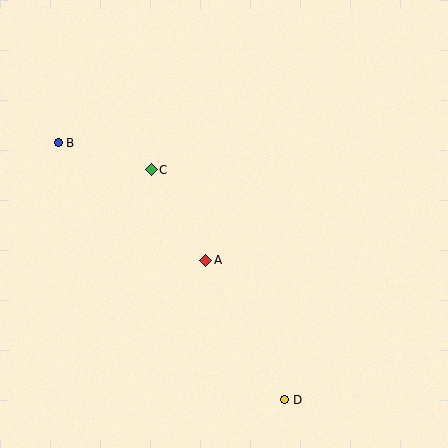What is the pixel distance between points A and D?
The distance between A and D is 160 pixels.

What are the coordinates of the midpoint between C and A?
The midpoint between C and A is at (179, 215).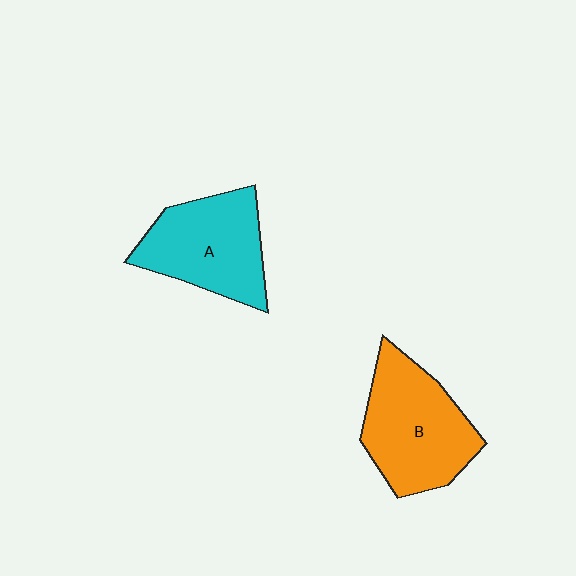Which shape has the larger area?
Shape B (orange).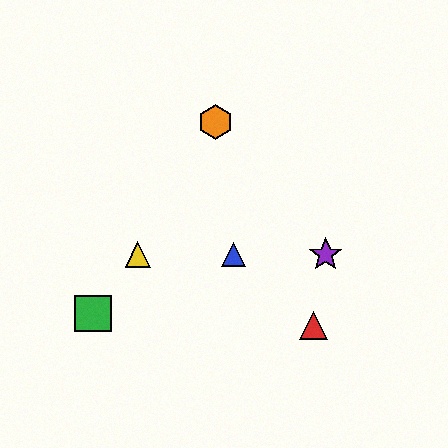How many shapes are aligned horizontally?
3 shapes (the blue triangle, the yellow triangle, the purple star) are aligned horizontally.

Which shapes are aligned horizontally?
The blue triangle, the yellow triangle, the purple star are aligned horizontally.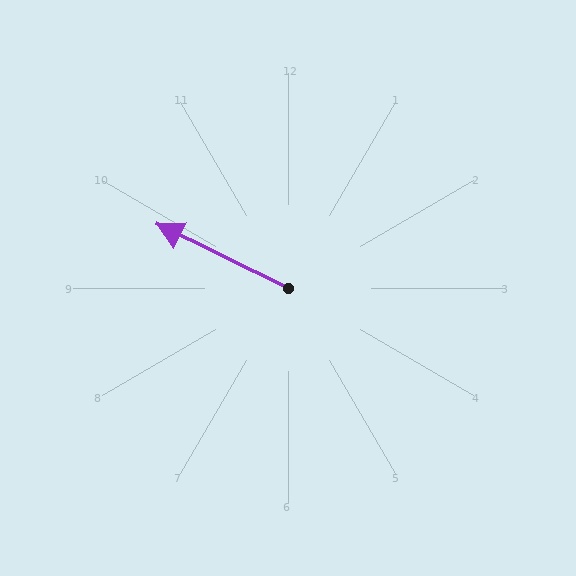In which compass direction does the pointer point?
Northwest.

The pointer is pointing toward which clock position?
Roughly 10 o'clock.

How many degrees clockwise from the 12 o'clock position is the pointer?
Approximately 296 degrees.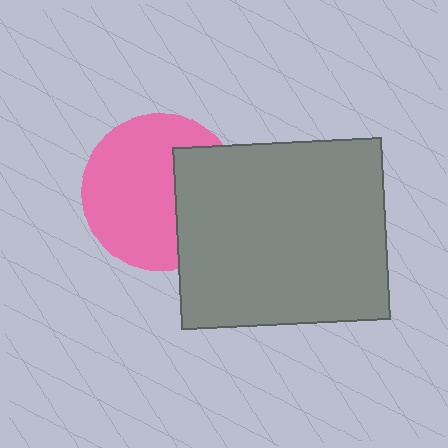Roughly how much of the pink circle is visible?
Most of it is visible (roughly 67%).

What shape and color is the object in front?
The object in front is a gray rectangle.